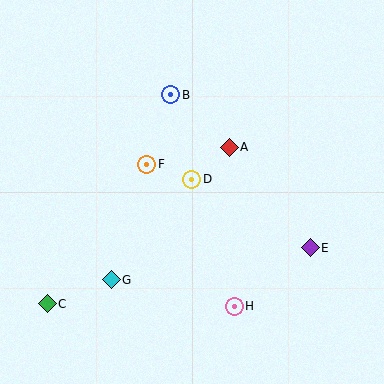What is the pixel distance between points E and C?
The distance between E and C is 269 pixels.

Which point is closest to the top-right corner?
Point A is closest to the top-right corner.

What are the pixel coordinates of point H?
Point H is at (234, 306).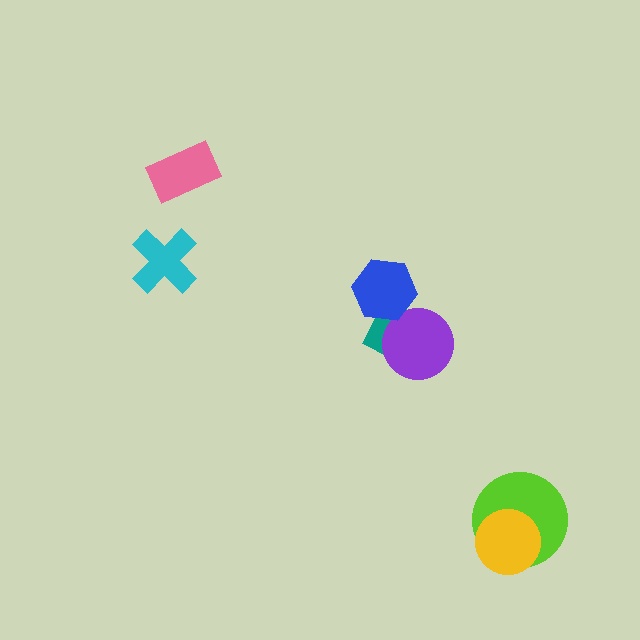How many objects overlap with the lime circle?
1 object overlaps with the lime circle.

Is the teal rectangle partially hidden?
Yes, it is partially covered by another shape.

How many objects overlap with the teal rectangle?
2 objects overlap with the teal rectangle.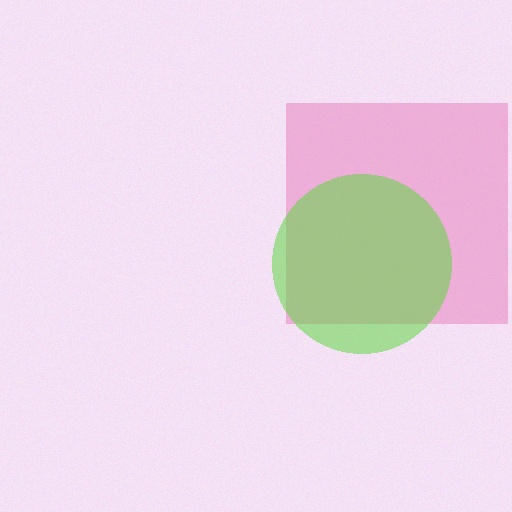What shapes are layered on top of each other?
The layered shapes are: a pink square, a lime circle.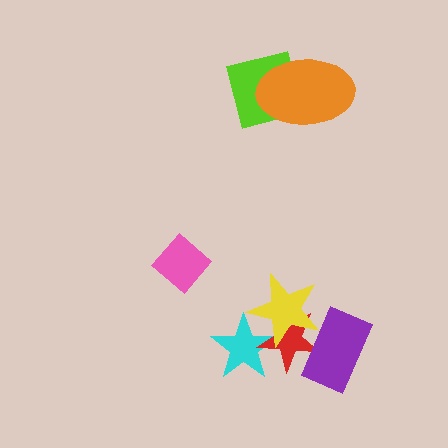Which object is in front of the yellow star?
The purple rectangle is in front of the yellow star.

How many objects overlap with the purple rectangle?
2 objects overlap with the purple rectangle.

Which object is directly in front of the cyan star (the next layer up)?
The red star is directly in front of the cyan star.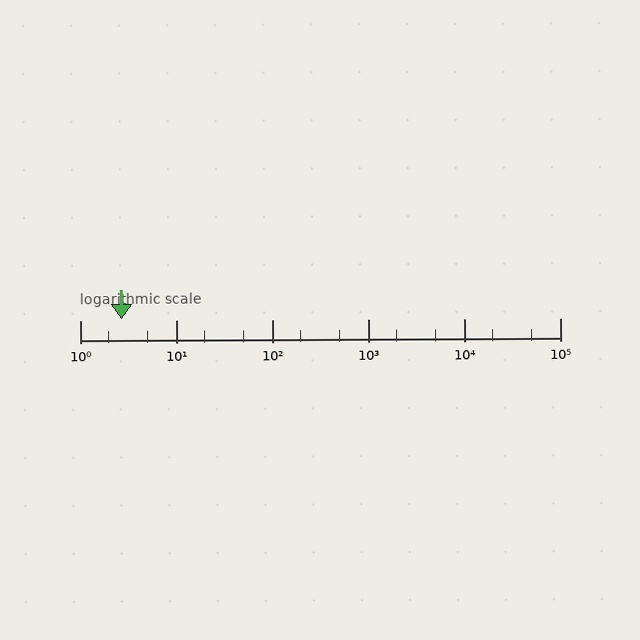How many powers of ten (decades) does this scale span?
The scale spans 5 decades, from 1 to 100000.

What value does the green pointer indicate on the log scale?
The pointer indicates approximately 2.7.